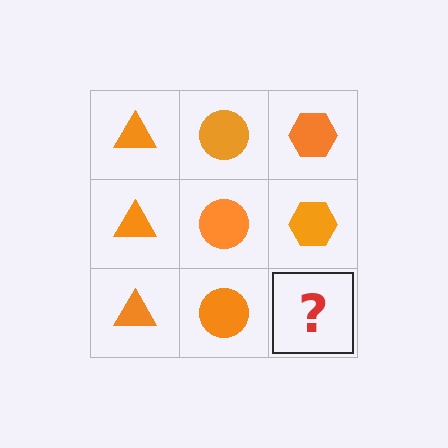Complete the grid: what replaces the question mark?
The question mark should be replaced with an orange hexagon.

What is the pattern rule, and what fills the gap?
The rule is that each column has a consistent shape. The gap should be filled with an orange hexagon.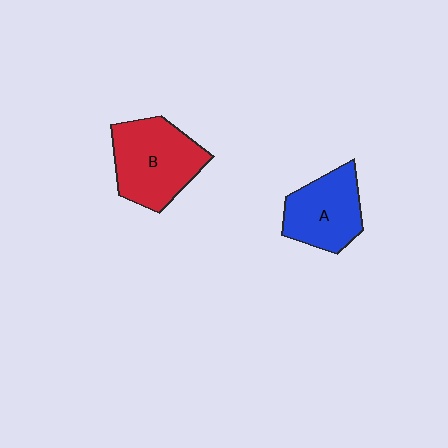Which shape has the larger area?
Shape B (red).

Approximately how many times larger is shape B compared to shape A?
Approximately 1.3 times.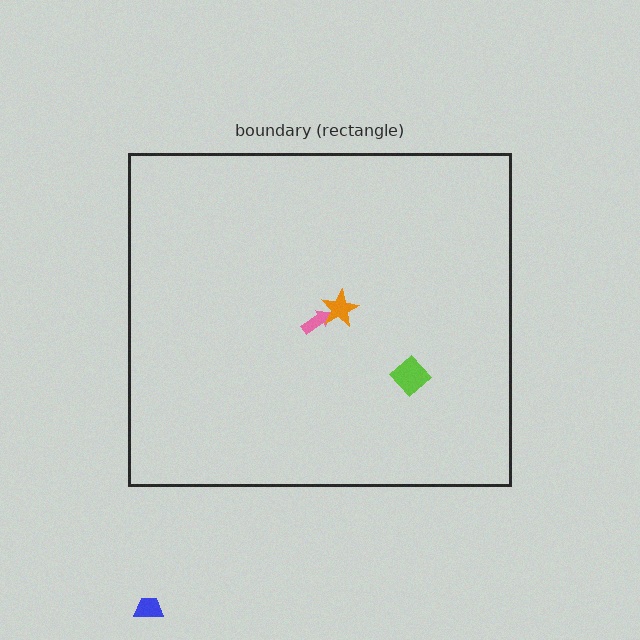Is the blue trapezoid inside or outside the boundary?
Outside.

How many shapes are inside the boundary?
3 inside, 1 outside.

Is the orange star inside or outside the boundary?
Inside.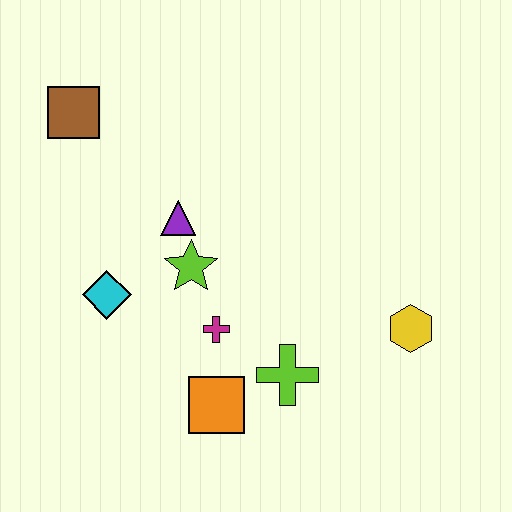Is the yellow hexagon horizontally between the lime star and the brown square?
No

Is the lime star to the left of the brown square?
No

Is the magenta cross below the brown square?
Yes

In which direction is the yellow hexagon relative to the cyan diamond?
The yellow hexagon is to the right of the cyan diamond.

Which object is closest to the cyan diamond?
The lime star is closest to the cyan diamond.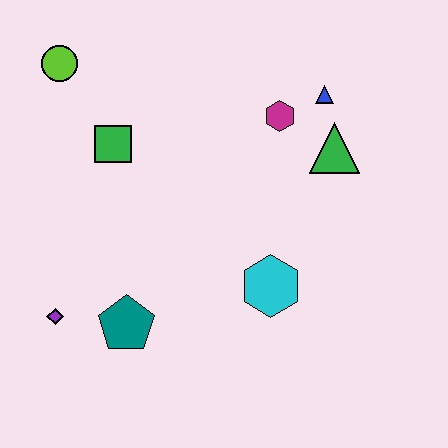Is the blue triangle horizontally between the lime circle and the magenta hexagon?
No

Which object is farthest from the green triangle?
The purple diamond is farthest from the green triangle.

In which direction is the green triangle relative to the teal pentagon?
The green triangle is to the right of the teal pentagon.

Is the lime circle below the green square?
No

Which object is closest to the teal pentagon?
The purple diamond is closest to the teal pentagon.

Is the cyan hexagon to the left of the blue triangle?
Yes